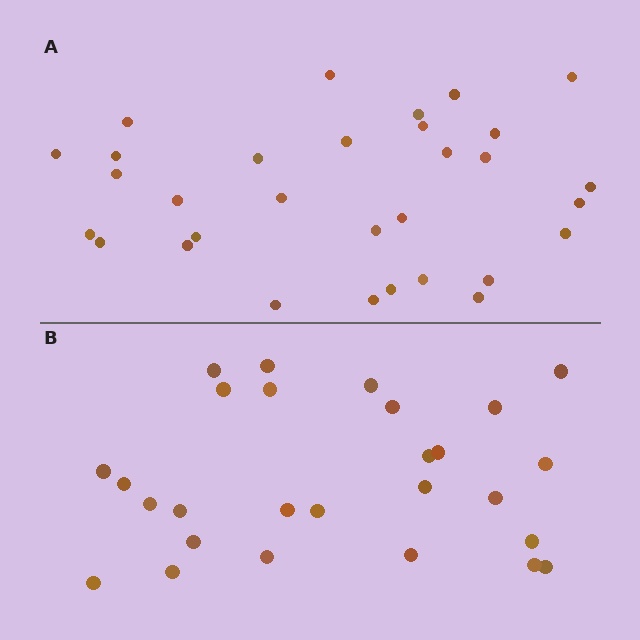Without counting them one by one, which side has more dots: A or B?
Region A (the top region) has more dots.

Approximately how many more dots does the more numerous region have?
Region A has about 4 more dots than region B.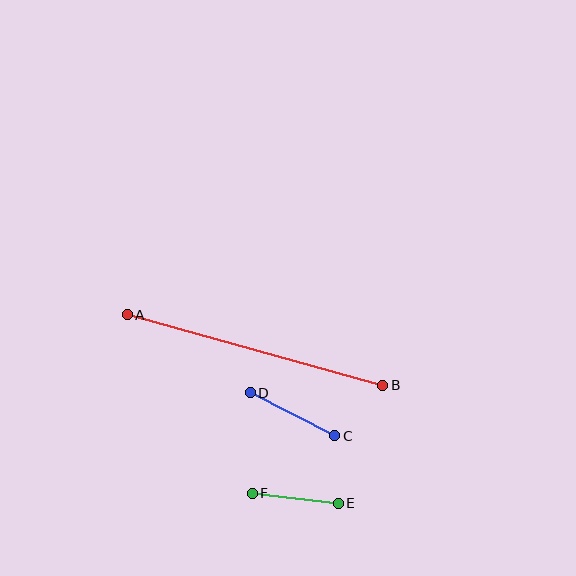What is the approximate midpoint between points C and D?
The midpoint is at approximately (292, 414) pixels.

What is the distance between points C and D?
The distance is approximately 95 pixels.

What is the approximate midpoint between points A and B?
The midpoint is at approximately (255, 350) pixels.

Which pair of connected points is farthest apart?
Points A and B are farthest apart.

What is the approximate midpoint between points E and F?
The midpoint is at approximately (295, 498) pixels.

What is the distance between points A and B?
The distance is approximately 265 pixels.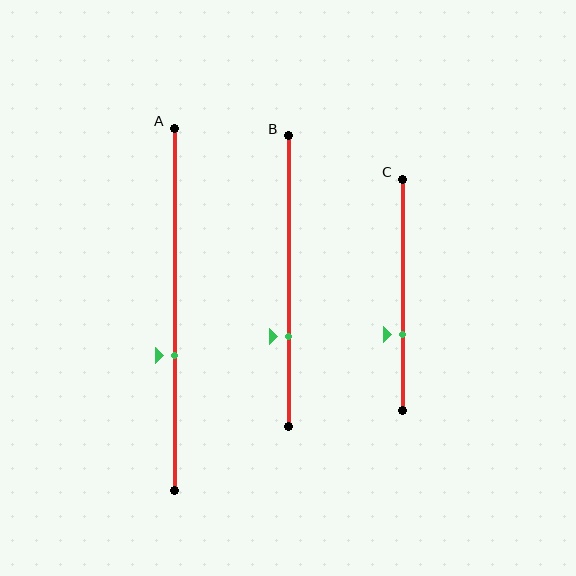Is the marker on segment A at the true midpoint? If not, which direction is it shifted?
No, the marker on segment A is shifted downward by about 13% of the segment length.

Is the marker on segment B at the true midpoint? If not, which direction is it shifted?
No, the marker on segment B is shifted downward by about 19% of the segment length.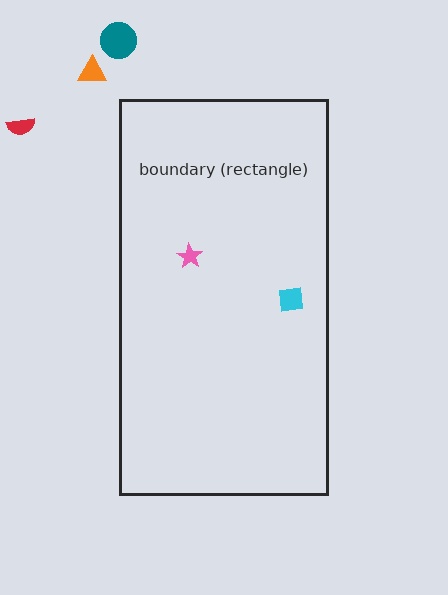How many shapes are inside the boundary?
2 inside, 3 outside.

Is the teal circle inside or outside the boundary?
Outside.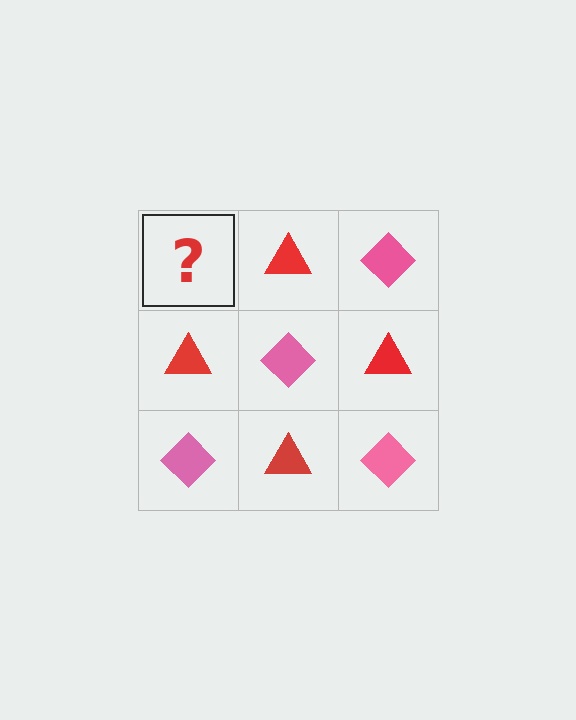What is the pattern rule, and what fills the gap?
The rule is that it alternates pink diamond and red triangle in a checkerboard pattern. The gap should be filled with a pink diamond.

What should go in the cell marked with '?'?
The missing cell should contain a pink diamond.